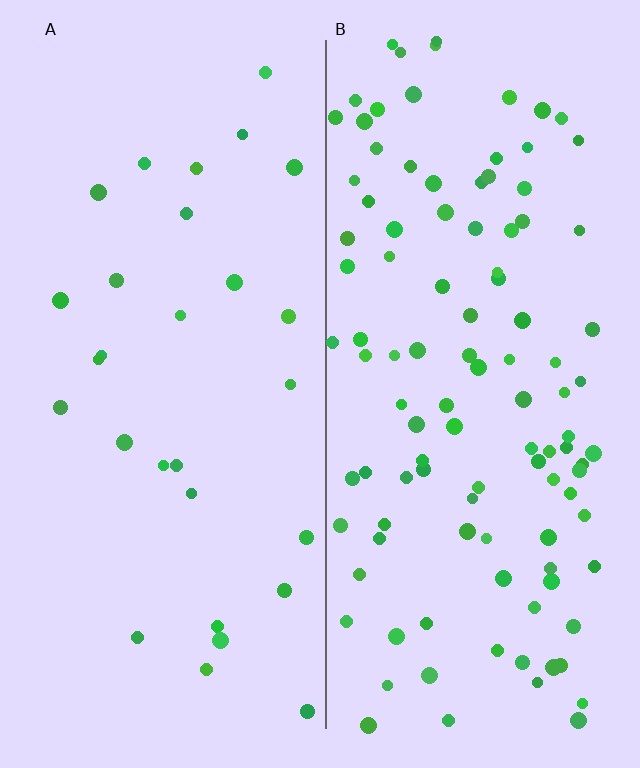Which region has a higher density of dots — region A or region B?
B (the right).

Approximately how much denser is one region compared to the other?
Approximately 3.8× — region B over region A.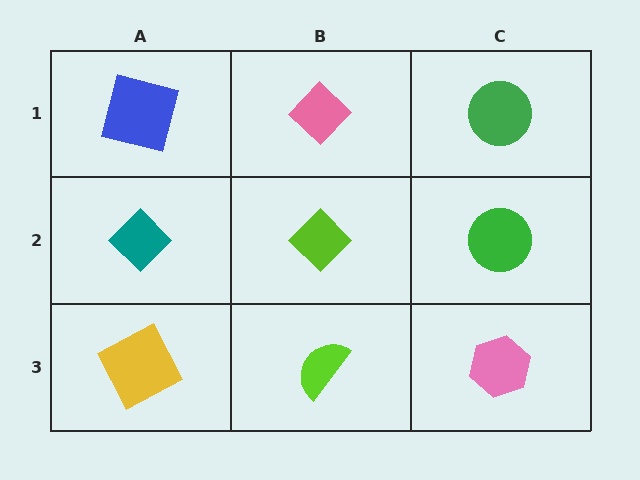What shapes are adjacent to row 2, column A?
A blue square (row 1, column A), a yellow square (row 3, column A), a lime diamond (row 2, column B).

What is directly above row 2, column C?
A green circle.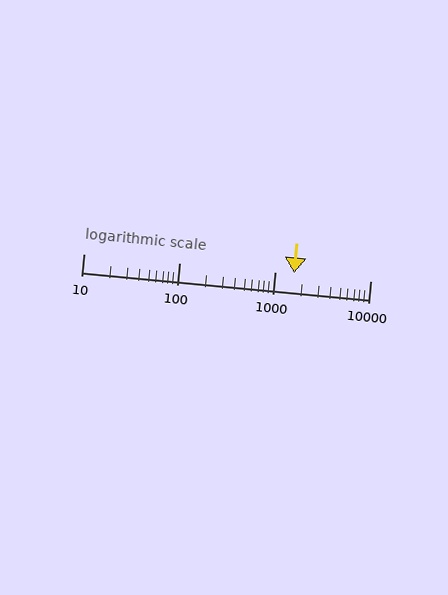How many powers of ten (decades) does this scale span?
The scale spans 3 decades, from 10 to 10000.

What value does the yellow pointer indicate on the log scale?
The pointer indicates approximately 1600.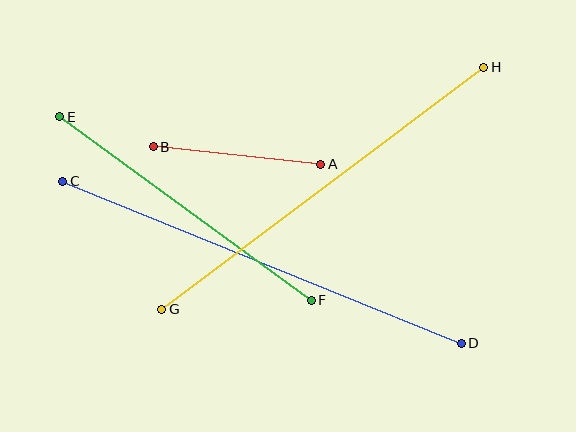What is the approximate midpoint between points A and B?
The midpoint is at approximately (237, 156) pixels.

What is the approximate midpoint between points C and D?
The midpoint is at approximately (262, 262) pixels.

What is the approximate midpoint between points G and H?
The midpoint is at approximately (323, 188) pixels.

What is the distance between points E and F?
The distance is approximately 312 pixels.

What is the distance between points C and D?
The distance is approximately 430 pixels.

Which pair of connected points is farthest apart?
Points C and D are farthest apart.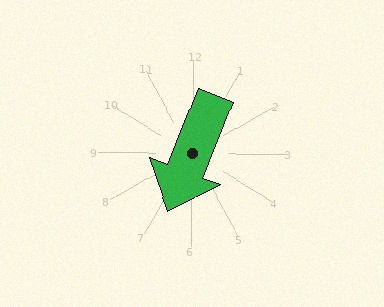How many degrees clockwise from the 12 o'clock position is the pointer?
Approximately 202 degrees.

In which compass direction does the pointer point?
South.